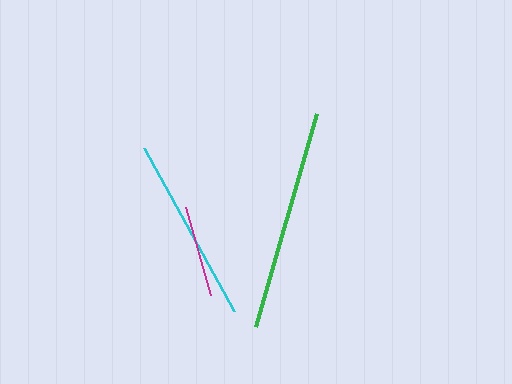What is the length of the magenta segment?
The magenta segment is approximately 92 pixels long.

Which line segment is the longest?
The green line is the longest at approximately 222 pixels.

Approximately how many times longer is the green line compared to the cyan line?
The green line is approximately 1.2 times the length of the cyan line.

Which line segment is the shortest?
The magenta line is the shortest at approximately 92 pixels.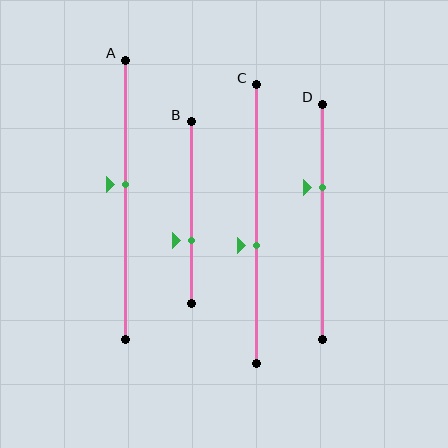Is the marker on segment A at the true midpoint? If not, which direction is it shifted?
No, the marker on segment A is shifted upward by about 6% of the segment length.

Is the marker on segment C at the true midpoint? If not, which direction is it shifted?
No, the marker on segment C is shifted downward by about 8% of the segment length.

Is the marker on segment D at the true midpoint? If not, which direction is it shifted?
No, the marker on segment D is shifted upward by about 14% of the segment length.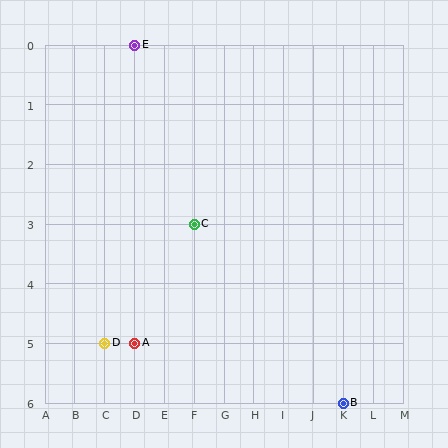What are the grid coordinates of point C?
Point C is at grid coordinates (F, 3).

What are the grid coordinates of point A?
Point A is at grid coordinates (D, 5).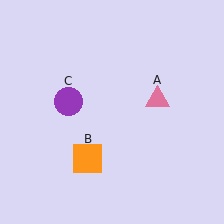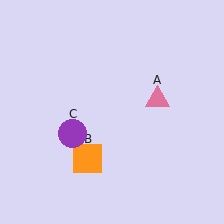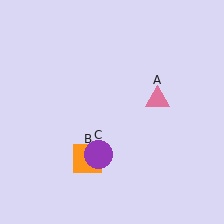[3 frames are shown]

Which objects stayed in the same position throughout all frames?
Pink triangle (object A) and orange square (object B) remained stationary.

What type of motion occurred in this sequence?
The purple circle (object C) rotated counterclockwise around the center of the scene.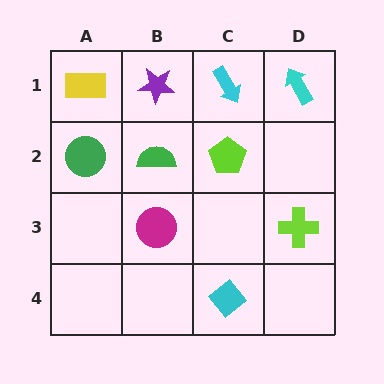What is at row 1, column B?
A purple star.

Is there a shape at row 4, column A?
No, that cell is empty.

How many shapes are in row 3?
2 shapes.